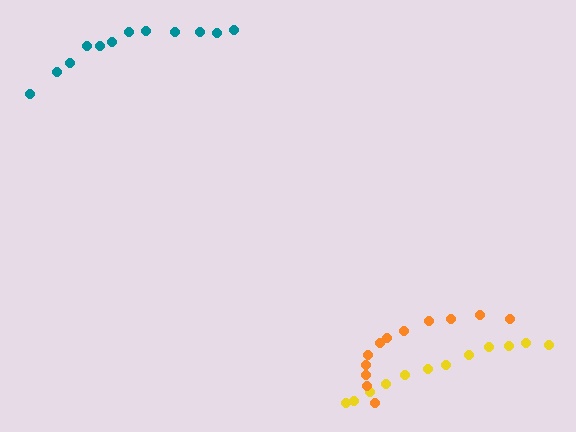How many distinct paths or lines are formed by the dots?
There are 3 distinct paths.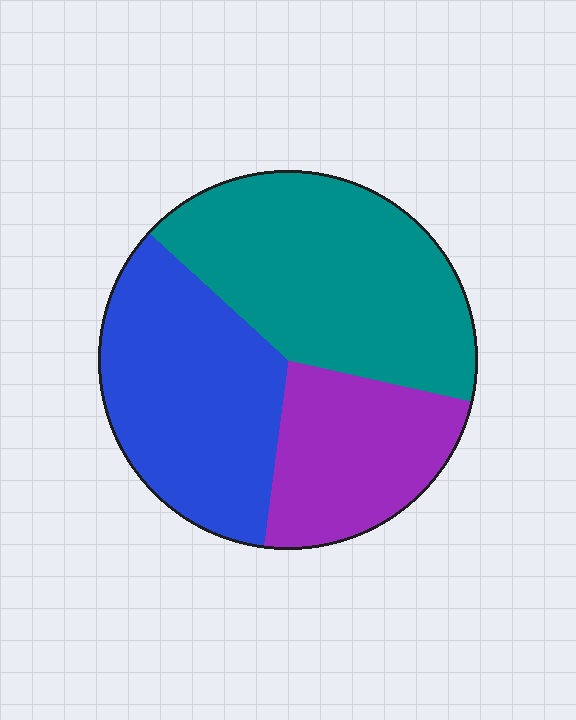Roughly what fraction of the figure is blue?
Blue takes up between a third and a half of the figure.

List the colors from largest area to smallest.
From largest to smallest: teal, blue, purple.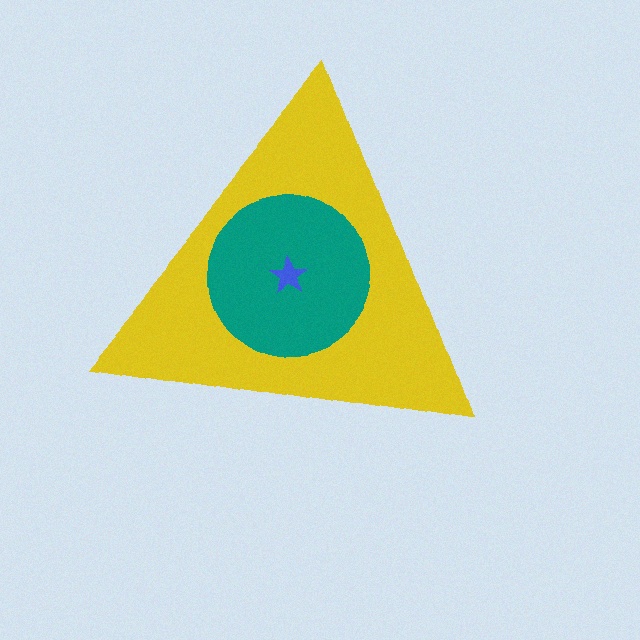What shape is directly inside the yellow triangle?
The teal circle.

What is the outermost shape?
The yellow triangle.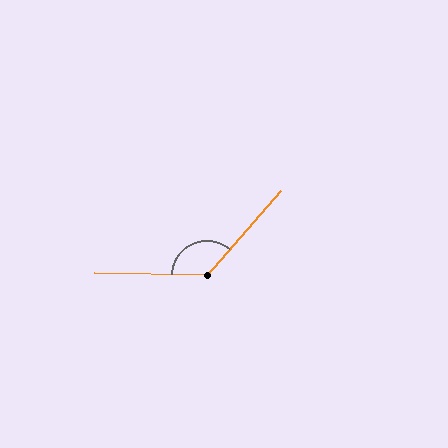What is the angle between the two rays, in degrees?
Approximately 130 degrees.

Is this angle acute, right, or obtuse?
It is obtuse.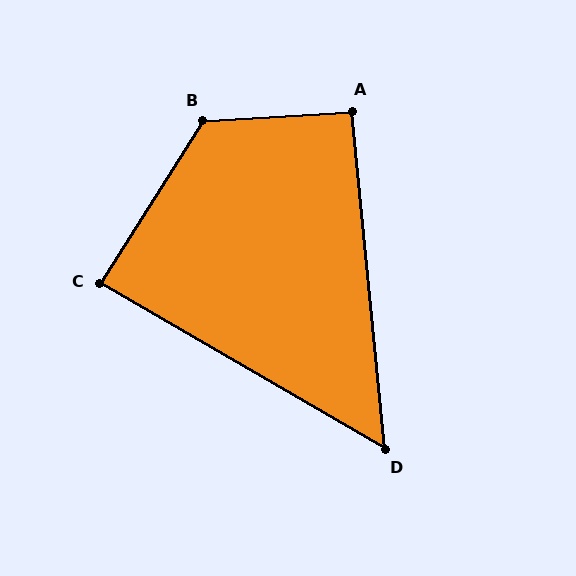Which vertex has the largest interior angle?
B, at approximately 126 degrees.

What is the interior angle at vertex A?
Approximately 92 degrees (approximately right).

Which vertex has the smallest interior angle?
D, at approximately 54 degrees.